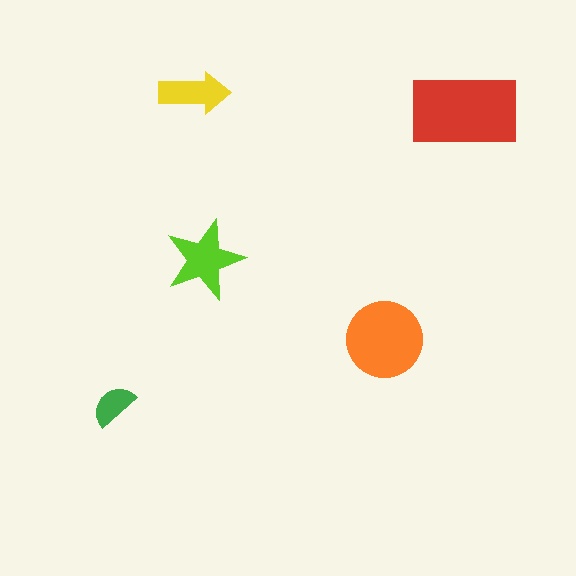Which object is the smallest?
The green semicircle.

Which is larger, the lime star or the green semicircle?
The lime star.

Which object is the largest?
The red rectangle.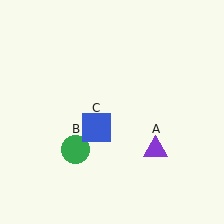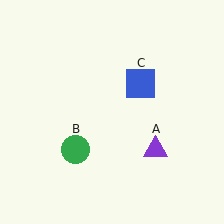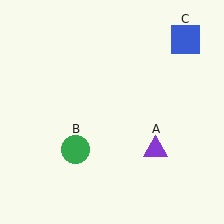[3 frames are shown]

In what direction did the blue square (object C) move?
The blue square (object C) moved up and to the right.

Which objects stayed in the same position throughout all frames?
Purple triangle (object A) and green circle (object B) remained stationary.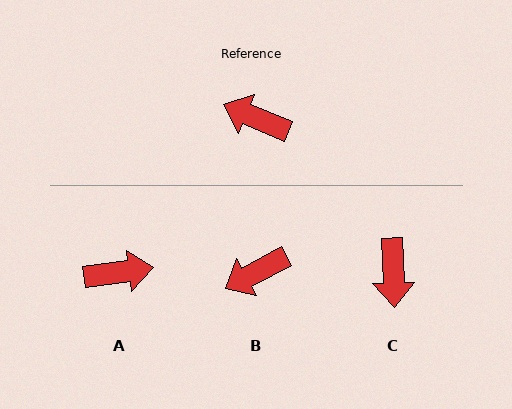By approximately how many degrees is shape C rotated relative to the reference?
Approximately 115 degrees counter-clockwise.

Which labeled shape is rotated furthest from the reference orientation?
A, about 149 degrees away.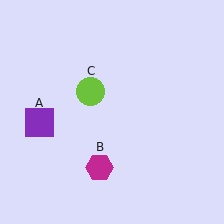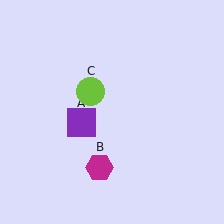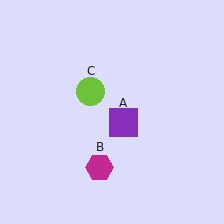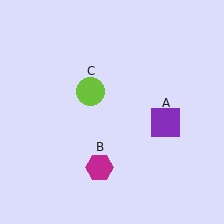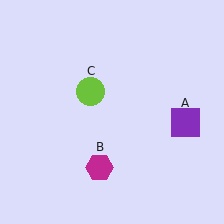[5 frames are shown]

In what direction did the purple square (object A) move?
The purple square (object A) moved right.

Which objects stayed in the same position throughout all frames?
Magenta hexagon (object B) and lime circle (object C) remained stationary.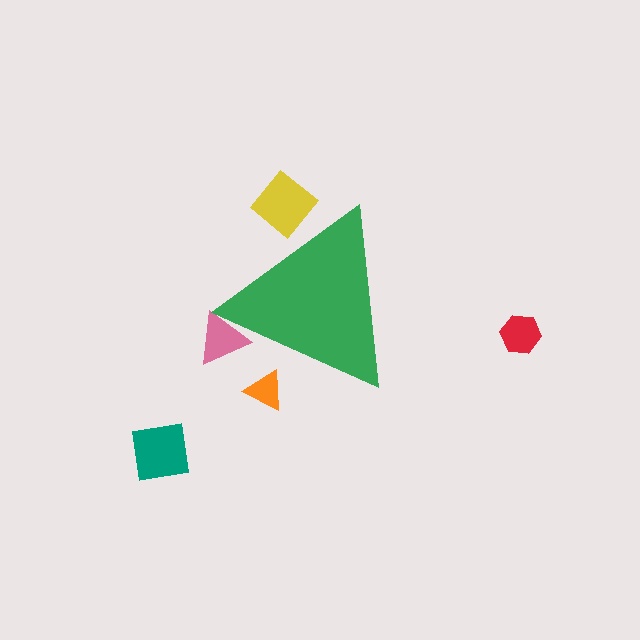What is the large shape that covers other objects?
A green triangle.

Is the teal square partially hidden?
No, the teal square is fully visible.